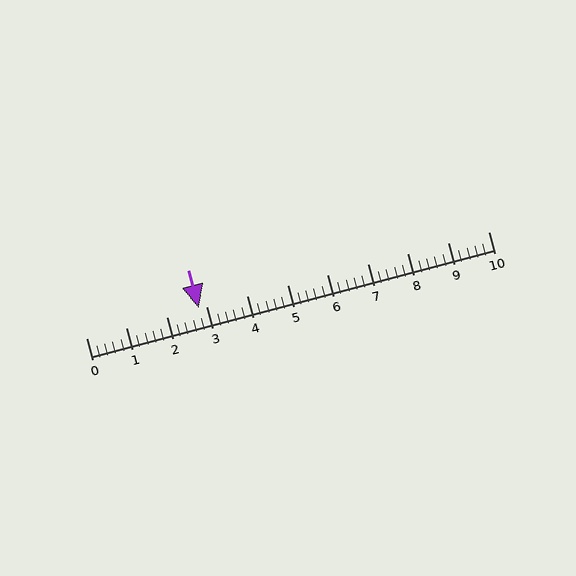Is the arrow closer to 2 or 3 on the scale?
The arrow is closer to 3.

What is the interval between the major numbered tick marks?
The major tick marks are spaced 1 units apart.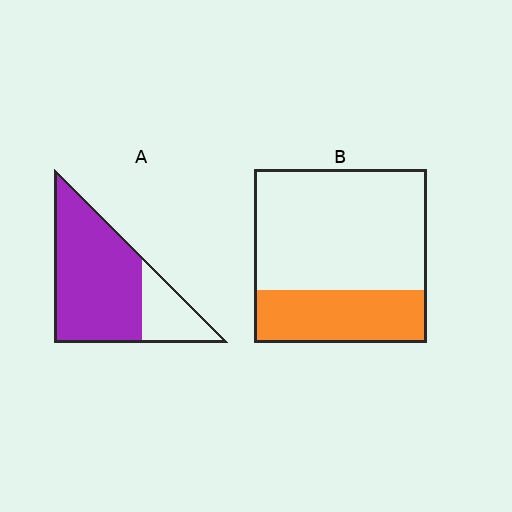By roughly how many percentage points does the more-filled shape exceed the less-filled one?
By roughly 45 percentage points (A over B).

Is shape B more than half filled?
No.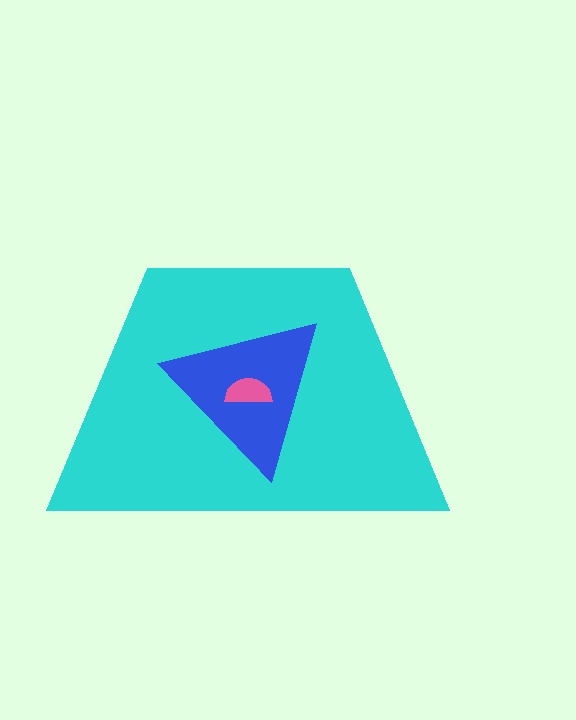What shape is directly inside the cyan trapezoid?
The blue triangle.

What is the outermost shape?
The cyan trapezoid.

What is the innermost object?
The pink semicircle.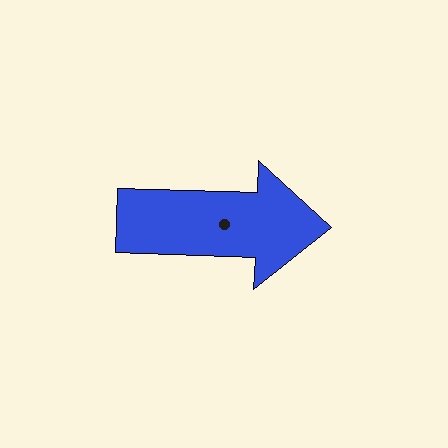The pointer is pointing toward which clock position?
Roughly 3 o'clock.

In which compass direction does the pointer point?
East.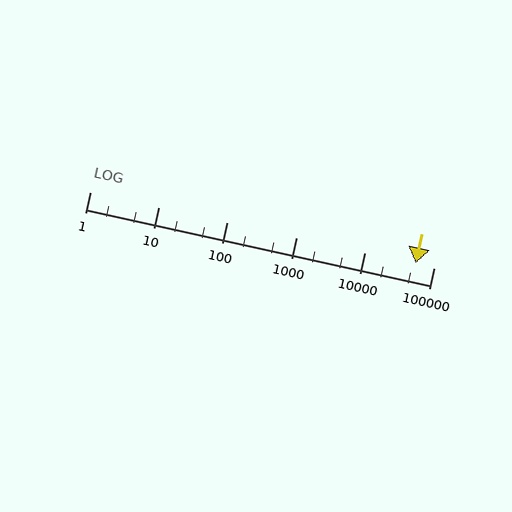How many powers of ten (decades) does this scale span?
The scale spans 5 decades, from 1 to 100000.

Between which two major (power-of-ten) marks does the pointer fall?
The pointer is between 10000 and 100000.